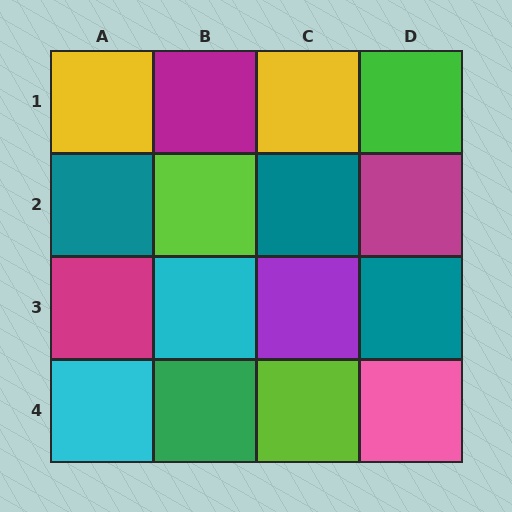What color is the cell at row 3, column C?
Purple.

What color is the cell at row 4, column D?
Pink.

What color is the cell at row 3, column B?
Cyan.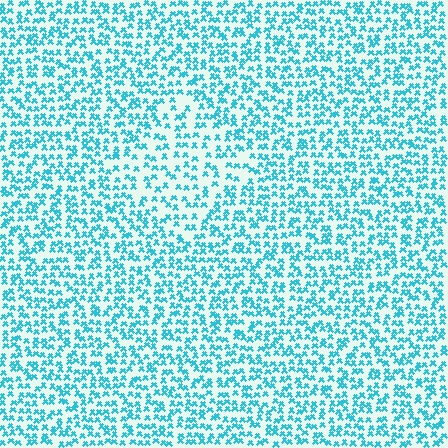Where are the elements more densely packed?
The elements are more densely packed outside the diamond boundary.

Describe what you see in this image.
The image contains small cyan elements arranged at two different densities. A diamond-shaped region is visible where the elements are less densely packed than the surrounding area.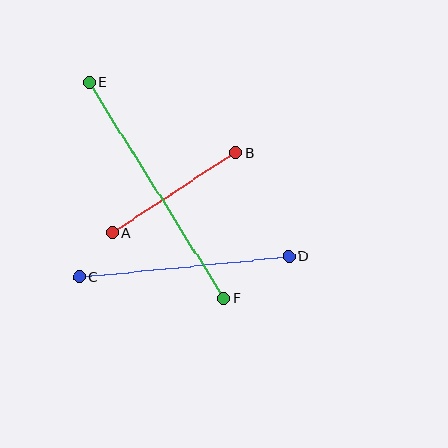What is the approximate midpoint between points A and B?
The midpoint is at approximately (174, 192) pixels.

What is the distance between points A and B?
The distance is approximately 147 pixels.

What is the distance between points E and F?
The distance is approximately 255 pixels.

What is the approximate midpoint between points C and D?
The midpoint is at approximately (184, 267) pixels.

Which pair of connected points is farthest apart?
Points E and F are farthest apart.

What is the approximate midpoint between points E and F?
The midpoint is at approximately (156, 190) pixels.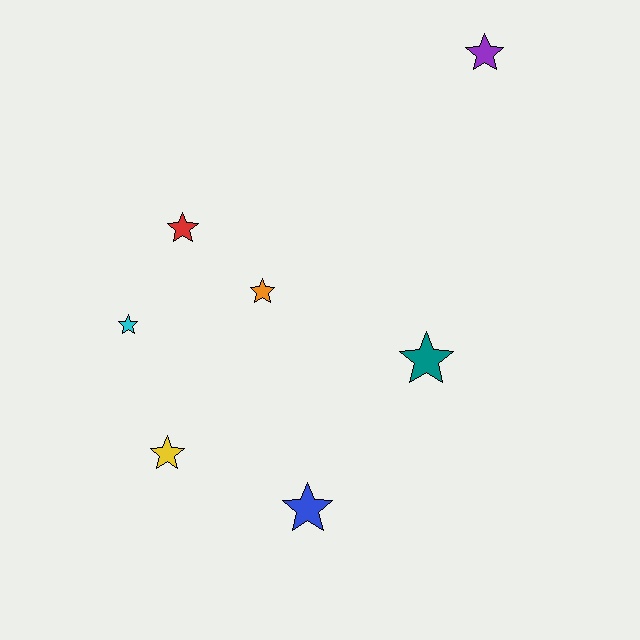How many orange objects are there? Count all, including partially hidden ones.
There is 1 orange object.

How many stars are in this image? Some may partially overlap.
There are 7 stars.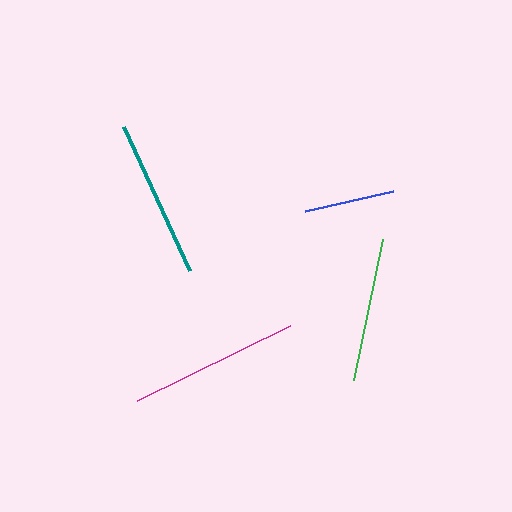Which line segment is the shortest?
The blue line is the shortest at approximately 90 pixels.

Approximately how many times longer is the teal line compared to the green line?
The teal line is approximately 1.1 times the length of the green line.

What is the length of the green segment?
The green segment is approximately 143 pixels long.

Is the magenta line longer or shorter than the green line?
The magenta line is longer than the green line.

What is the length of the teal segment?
The teal segment is approximately 158 pixels long.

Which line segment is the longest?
The magenta line is the longest at approximately 170 pixels.